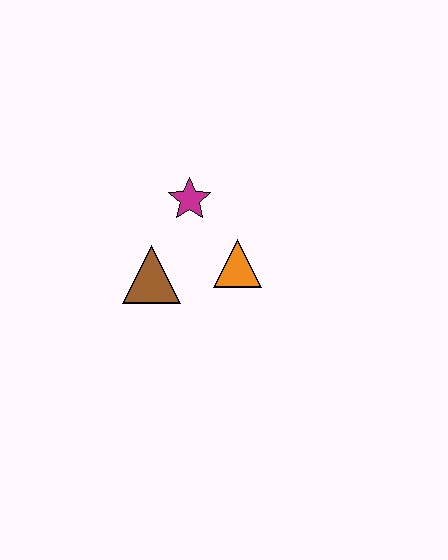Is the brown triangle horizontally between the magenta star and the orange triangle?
No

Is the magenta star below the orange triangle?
No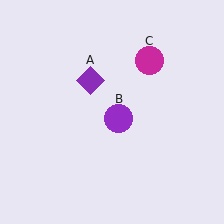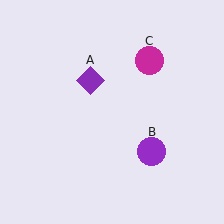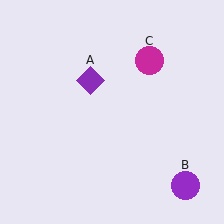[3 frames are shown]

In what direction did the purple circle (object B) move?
The purple circle (object B) moved down and to the right.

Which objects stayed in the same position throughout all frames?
Purple diamond (object A) and magenta circle (object C) remained stationary.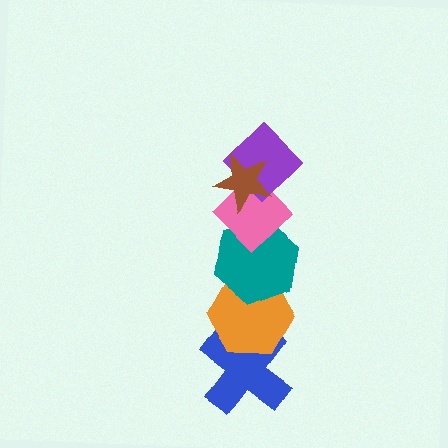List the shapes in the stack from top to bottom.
From top to bottom: the brown star, the purple diamond, the pink diamond, the teal hexagon, the orange hexagon, the blue cross.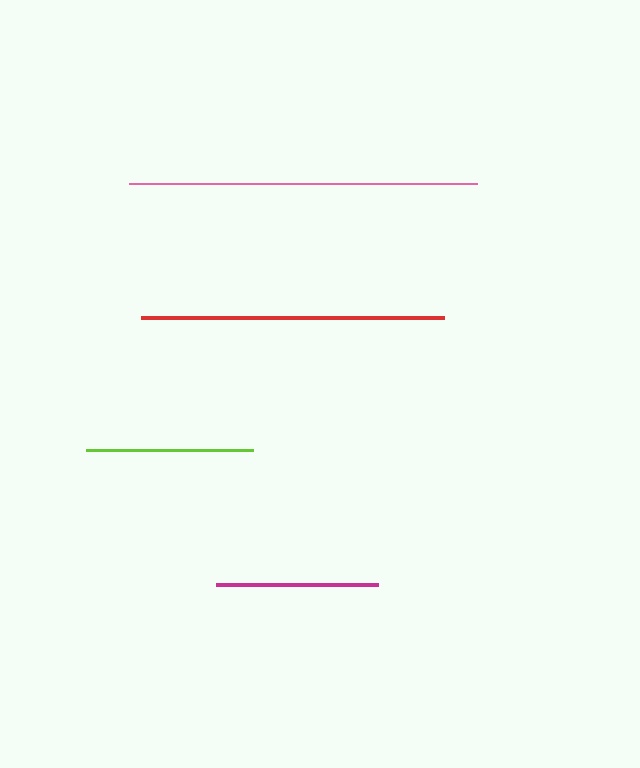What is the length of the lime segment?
The lime segment is approximately 167 pixels long.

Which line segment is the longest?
The pink line is the longest at approximately 348 pixels.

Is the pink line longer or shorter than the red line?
The pink line is longer than the red line.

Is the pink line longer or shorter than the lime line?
The pink line is longer than the lime line.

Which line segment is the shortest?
The magenta line is the shortest at approximately 162 pixels.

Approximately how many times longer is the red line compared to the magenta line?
The red line is approximately 1.9 times the length of the magenta line.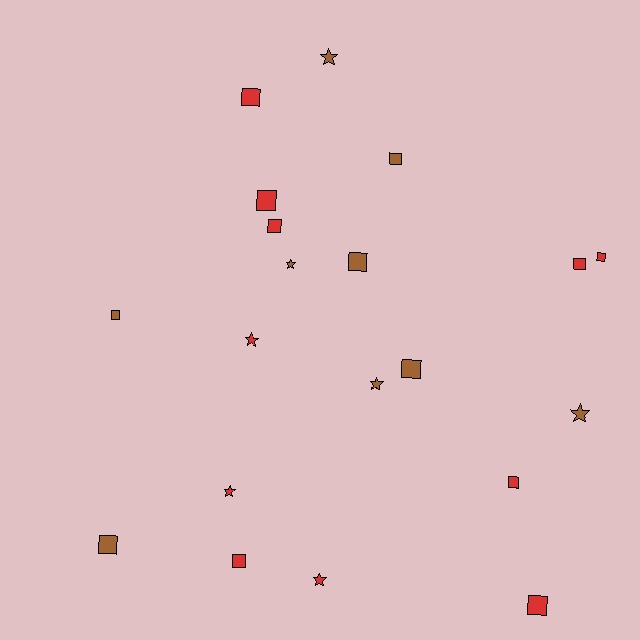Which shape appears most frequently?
Square, with 13 objects.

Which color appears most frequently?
Red, with 11 objects.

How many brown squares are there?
There are 5 brown squares.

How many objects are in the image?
There are 20 objects.